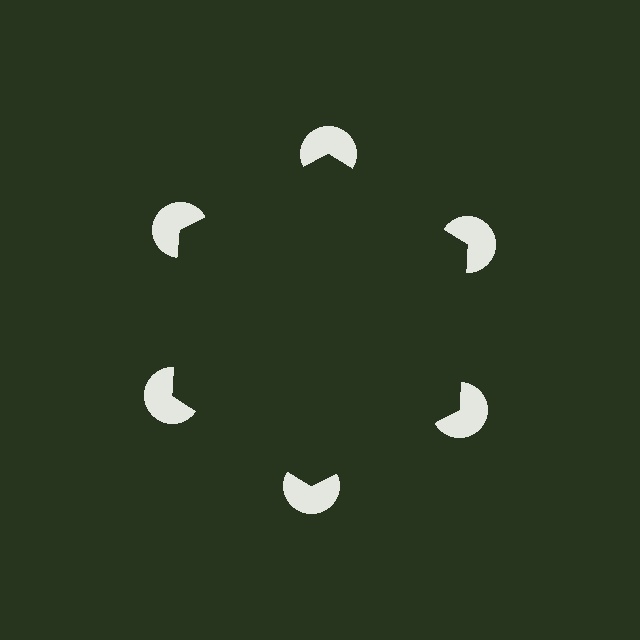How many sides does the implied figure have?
6 sides.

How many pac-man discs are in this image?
There are 6 — one at each vertex of the illusory hexagon.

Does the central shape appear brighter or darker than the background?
It typically appears slightly darker than the background, even though no actual brightness change is drawn.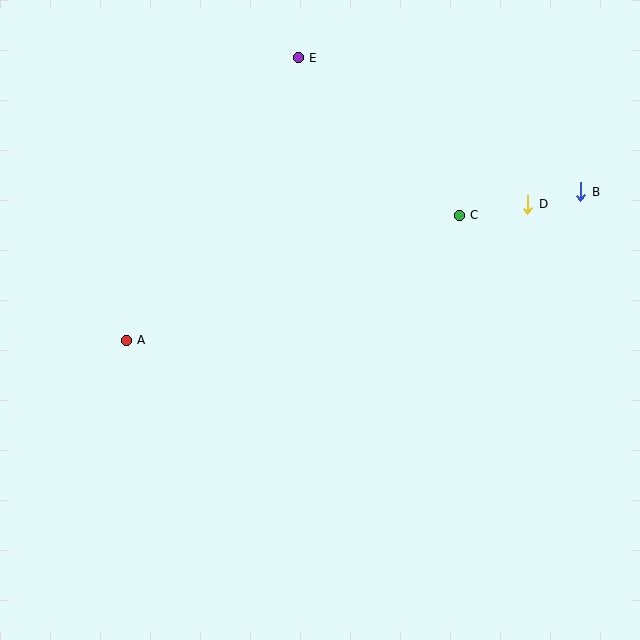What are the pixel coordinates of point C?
Point C is at (459, 215).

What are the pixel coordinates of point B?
Point B is at (581, 192).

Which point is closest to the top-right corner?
Point B is closest to the top-right corner.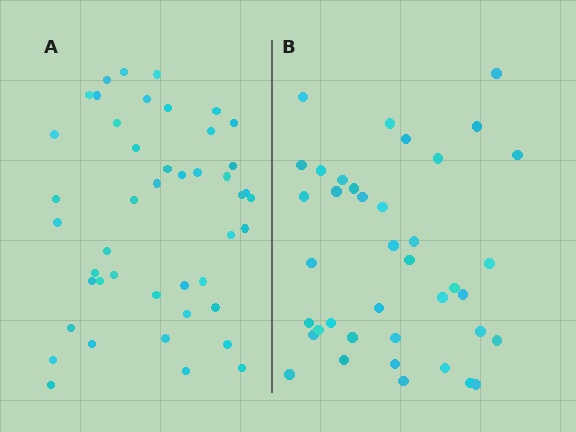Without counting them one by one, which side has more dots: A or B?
Region A (the left region) has more dots.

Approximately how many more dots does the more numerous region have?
Region A has about 6 more dots than region B.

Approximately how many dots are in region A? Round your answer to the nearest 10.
About 40 dots. (The exact count is 45, which rounds to 40.)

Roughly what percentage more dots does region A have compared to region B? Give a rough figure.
About 15% more.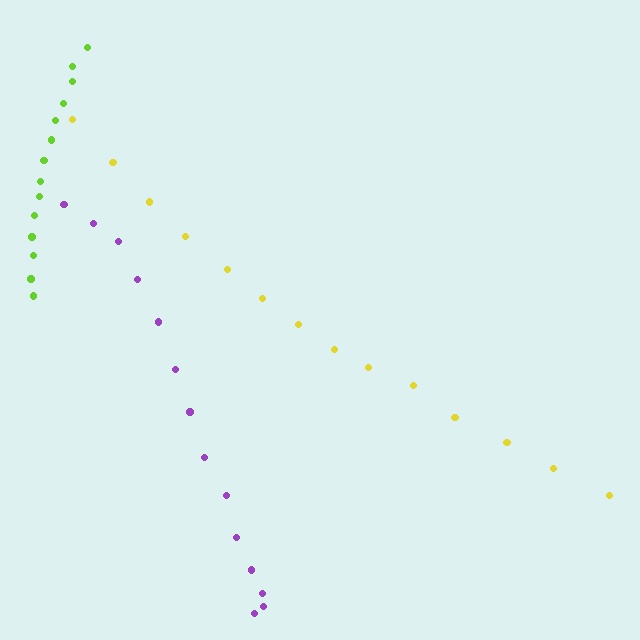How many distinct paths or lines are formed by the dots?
There are 3 distinct paths.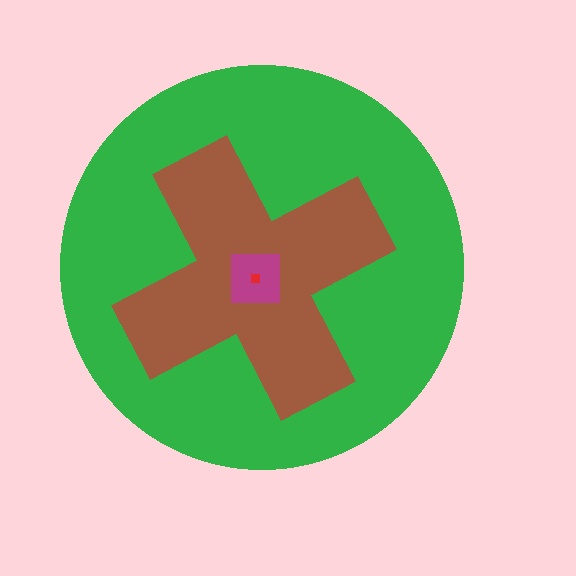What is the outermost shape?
The green circle.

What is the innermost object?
The red square.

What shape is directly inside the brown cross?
The magenta square.